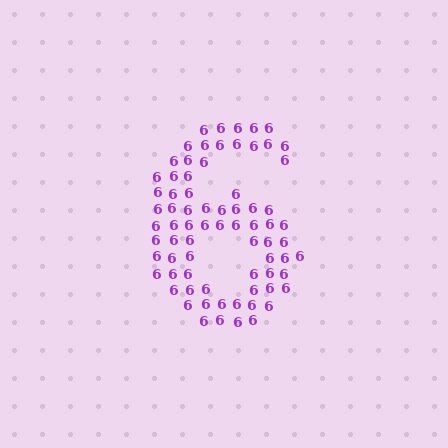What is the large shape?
The large shape is the digit 6.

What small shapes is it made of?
It is made of small digit 6's.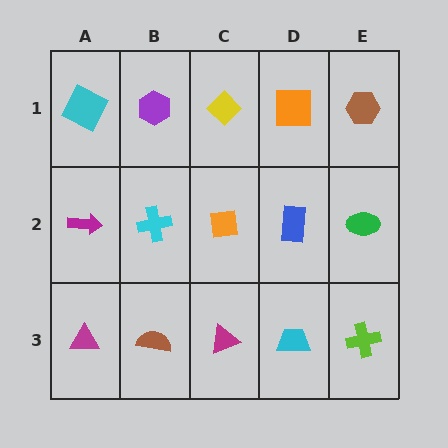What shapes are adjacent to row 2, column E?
A brown hexagon (row 1, column E), a lime cross (row 3, column E), a blue rectangle (row 2, column D).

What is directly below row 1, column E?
A green ellipse.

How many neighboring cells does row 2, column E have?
3.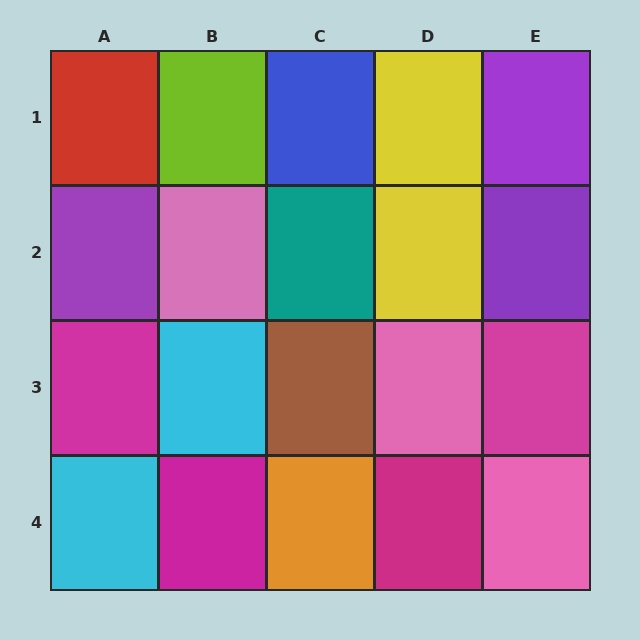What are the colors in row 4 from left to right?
Cyan, magenta, orange, magenta, pink.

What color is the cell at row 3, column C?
Brown.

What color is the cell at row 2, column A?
Purple.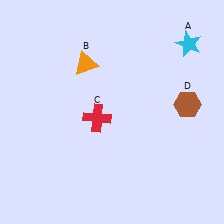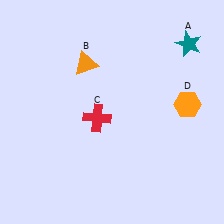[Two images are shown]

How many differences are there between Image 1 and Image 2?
There are 2 differences between the two images.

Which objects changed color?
A changed from cyan to teal. D changed from brown to orange.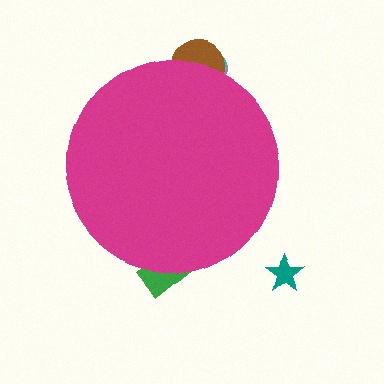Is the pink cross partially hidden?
Yes, the pink cross is partially hidden behind the magenta circle.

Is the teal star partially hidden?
No, the teal star is fully visible.